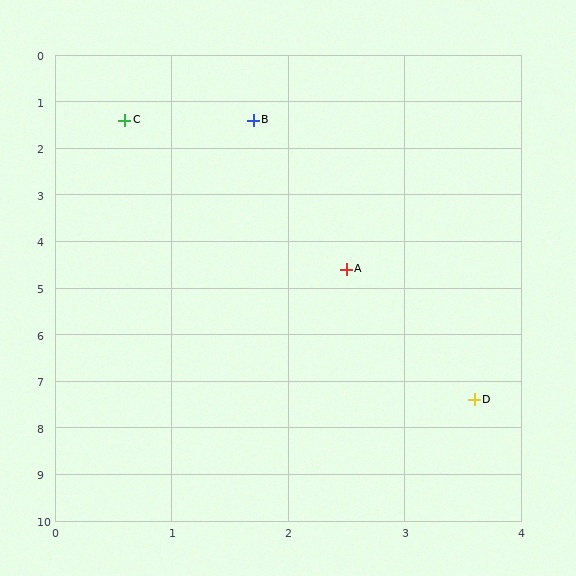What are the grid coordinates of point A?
Point A is at approximately (2.5, 4.6).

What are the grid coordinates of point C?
Point C is at approximately (0.6, 1.4).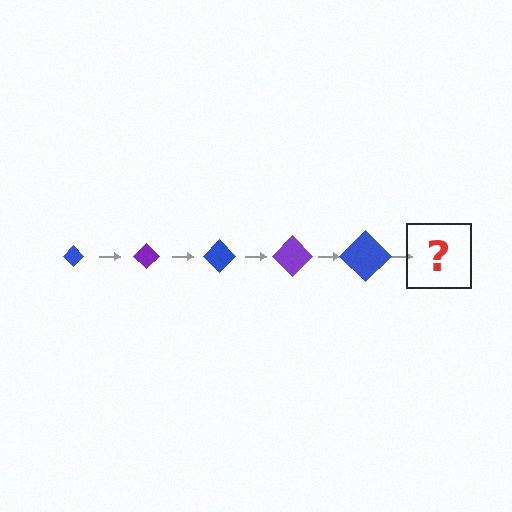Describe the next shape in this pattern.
It should be a purple diamond, larger than the previous one.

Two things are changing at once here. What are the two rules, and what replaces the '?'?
The two rules are that the diamond grows larger each step and the color cycles through blue and purple. The '?' should be a purple diamond, larger than the previous one.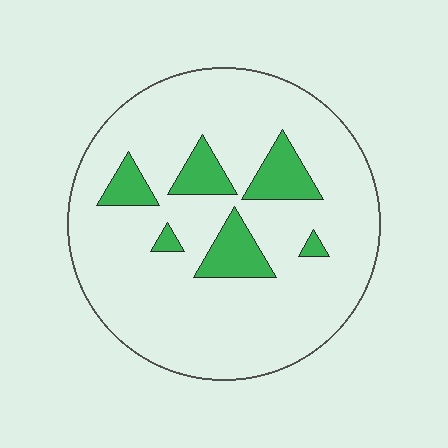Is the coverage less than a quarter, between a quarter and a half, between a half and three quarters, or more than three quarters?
Less than a quarter.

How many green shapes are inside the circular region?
6.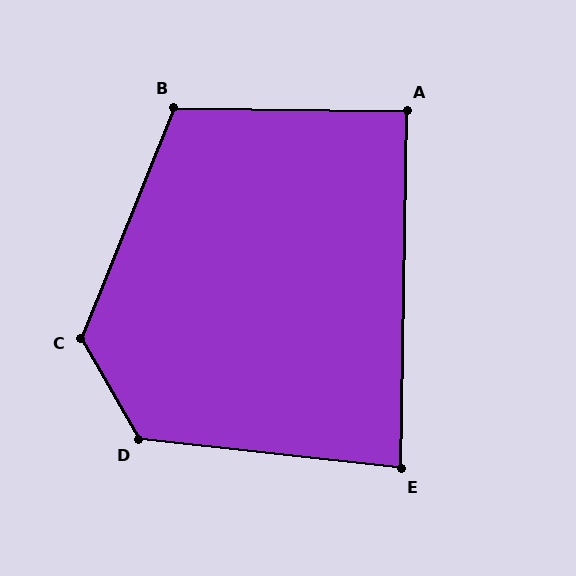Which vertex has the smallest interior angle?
E, at approximately 85 degrees.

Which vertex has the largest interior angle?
C, at approximately 128 degrees.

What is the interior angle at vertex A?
Approximately 90 degrees (approximately right).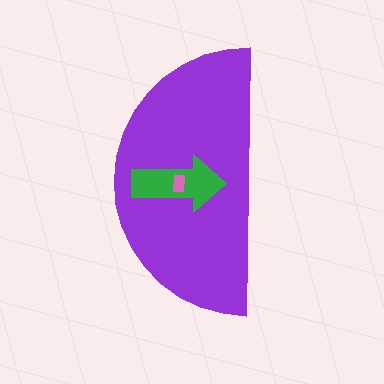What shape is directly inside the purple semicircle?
The green arrow.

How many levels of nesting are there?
3.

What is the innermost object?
The pink rectangle.